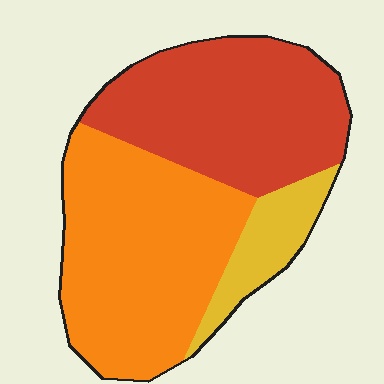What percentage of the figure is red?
Red takes up about two fifths (2/5) of the figure.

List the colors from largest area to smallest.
From largest to smallest: orange, red, yellow.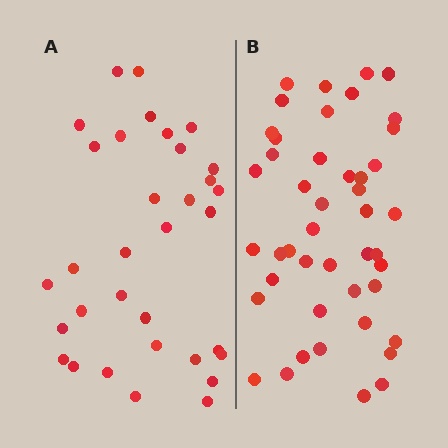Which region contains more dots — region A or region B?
Region B (the right region) has more dots.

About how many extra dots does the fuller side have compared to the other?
Region B has roughly 12 or so more dots than region A.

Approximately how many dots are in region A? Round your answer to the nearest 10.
About 30 dots. (The exact count is 33, which rounds to 30.)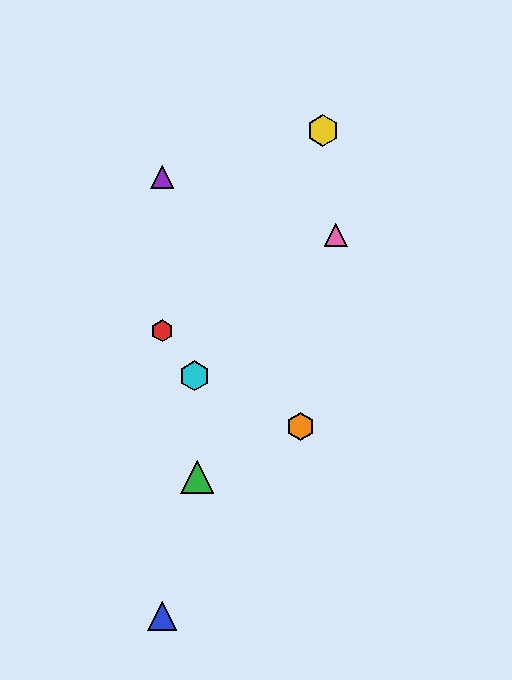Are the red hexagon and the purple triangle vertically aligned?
Yes, both are at x≈162.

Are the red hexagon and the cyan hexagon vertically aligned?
No, the red hexagon is at x≈162 and the cyan hexagon is at x≈194.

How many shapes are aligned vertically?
3 shapes (the red hexagon, the blue triangle, the purple triangle) are aligned vertically.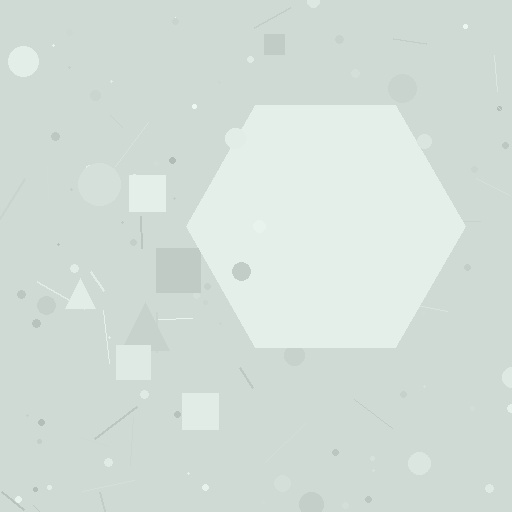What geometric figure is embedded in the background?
A hexagon is embedded in the background.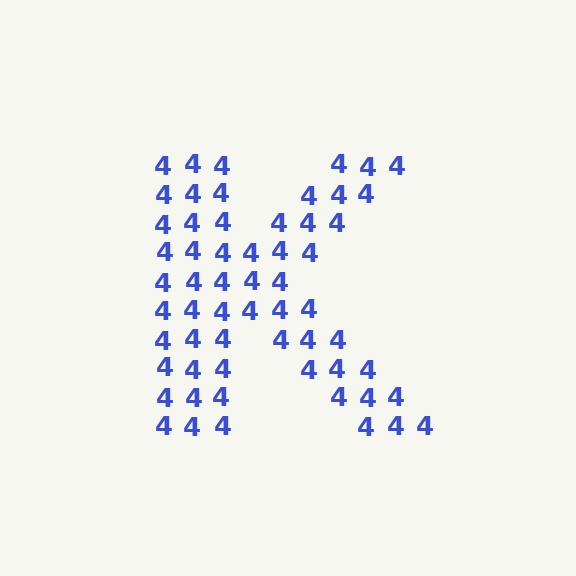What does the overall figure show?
The overall figure shows the letter K.